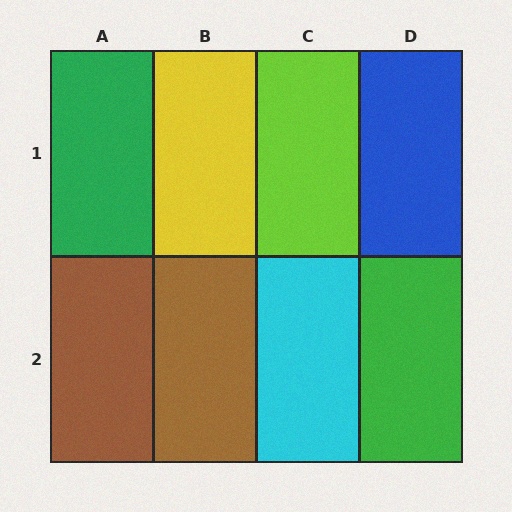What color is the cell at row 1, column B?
Yellow.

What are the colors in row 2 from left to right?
Brown, brown, cyan, green.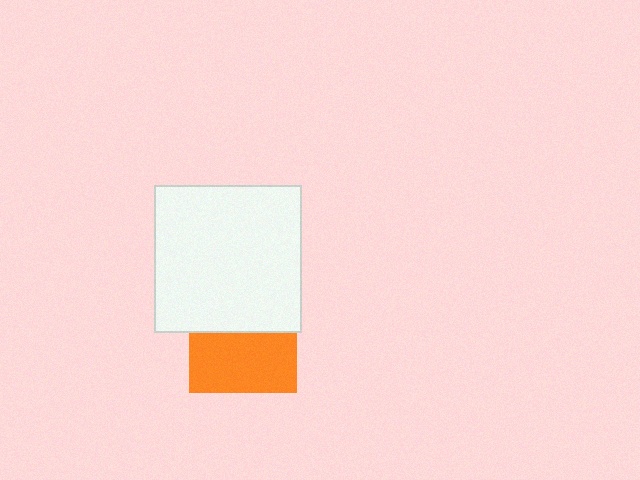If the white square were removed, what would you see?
You would see the complete orange square.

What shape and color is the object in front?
The object in front is a white square.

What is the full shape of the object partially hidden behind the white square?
The partially hidden object is an orange square.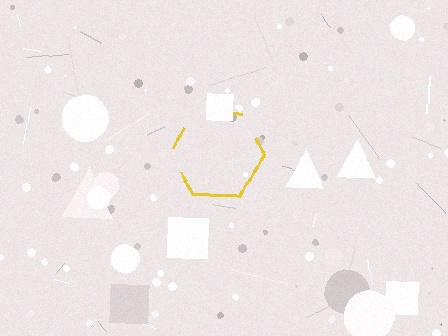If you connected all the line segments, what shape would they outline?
They would outline a hexagon.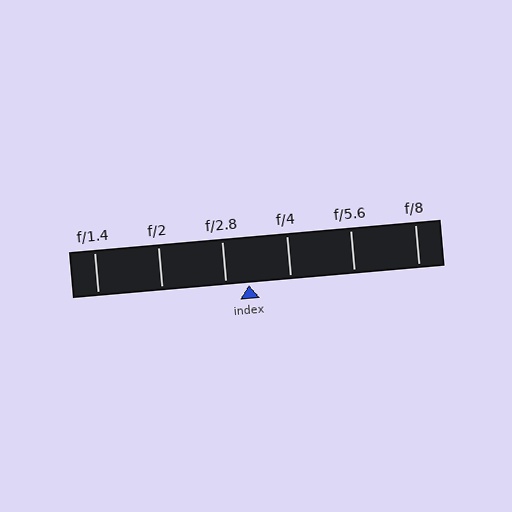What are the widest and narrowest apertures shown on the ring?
The widest aperture shown is f/1.4 and the narrowest is f/8.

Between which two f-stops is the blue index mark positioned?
The index mark is between f/2.8 and f/4.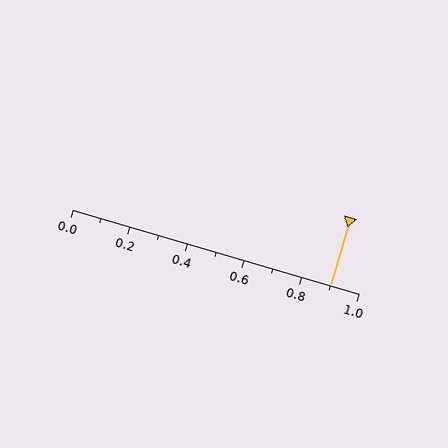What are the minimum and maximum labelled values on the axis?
The axis runs from 0.0 to 1.0.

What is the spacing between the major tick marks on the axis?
The major ticks are spaced 0.2 apart.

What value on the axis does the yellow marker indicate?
The marker indicates approximately 0.9.